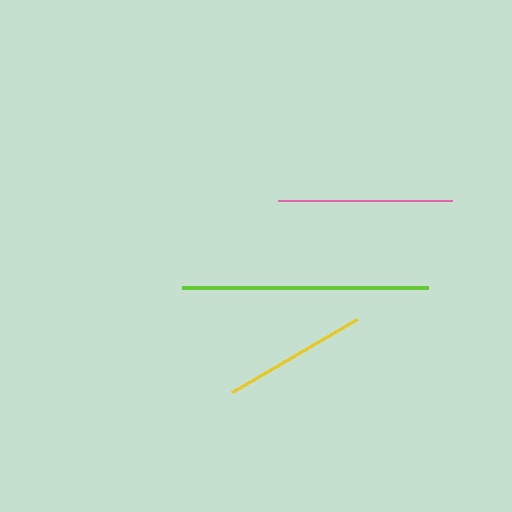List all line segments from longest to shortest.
From longest to shortest: lime, pink, yellow.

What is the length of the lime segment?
The lime segment is approximately 245 pixels long.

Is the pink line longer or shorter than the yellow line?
The pink line is longer than the yellow line.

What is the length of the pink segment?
The pink segment is approximately 174 pixels long.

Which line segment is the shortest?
The yellow line is the shortest at approximately 145 pixels.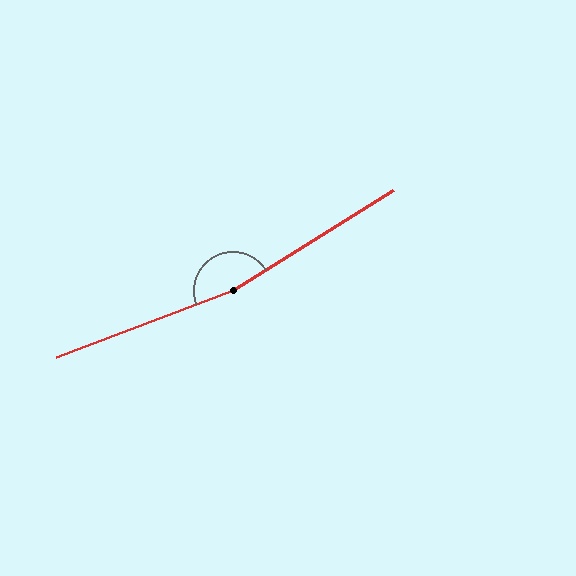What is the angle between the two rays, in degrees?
Approximately 169 degrees.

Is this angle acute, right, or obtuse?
It is obtuse.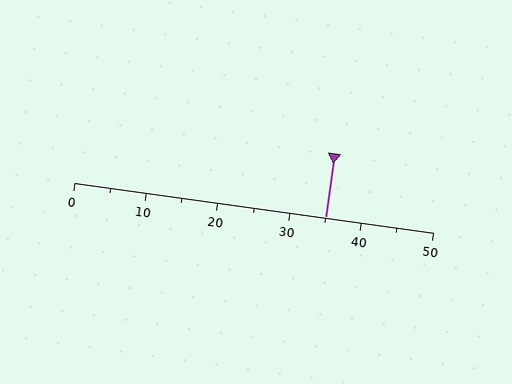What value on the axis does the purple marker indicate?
The marker indicates approximately 35.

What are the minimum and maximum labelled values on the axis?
The axis runs from 0 to 50.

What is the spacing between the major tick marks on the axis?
The major ticks are spaced 10 apart.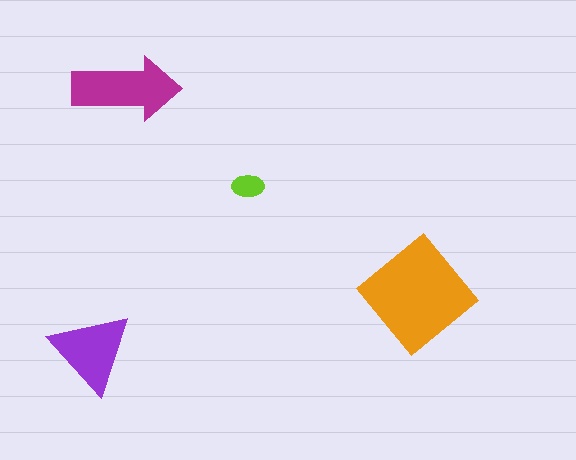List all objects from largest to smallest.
The orange diamond, the magenta arrow, the purple triangle, the lime ellipse.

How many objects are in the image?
There are 4 objects in the image.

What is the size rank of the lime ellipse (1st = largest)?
4th.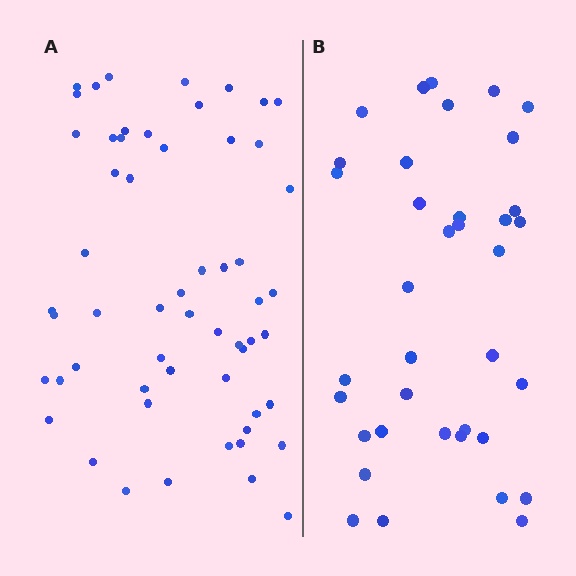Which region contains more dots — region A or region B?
Region A (the left region) has more dots.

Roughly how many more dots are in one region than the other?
Region A has approximately 20 more dots than region B.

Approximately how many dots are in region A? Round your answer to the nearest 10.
About 60 dots. (The exact count is 57, which rounds to 60.)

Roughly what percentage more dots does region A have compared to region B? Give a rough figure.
About 55% more.